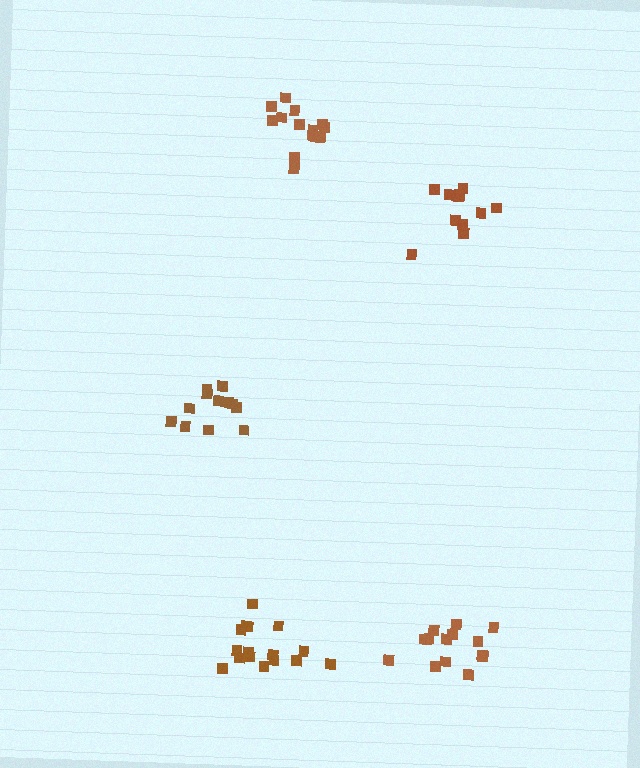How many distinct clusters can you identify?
There are 5 distinct clusters.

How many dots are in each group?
Group 1: 12 dots, Group 2: 16 dots, Group 3: 11 dots, Group 4: 15 dots, Group 5: 14 dots (68 total).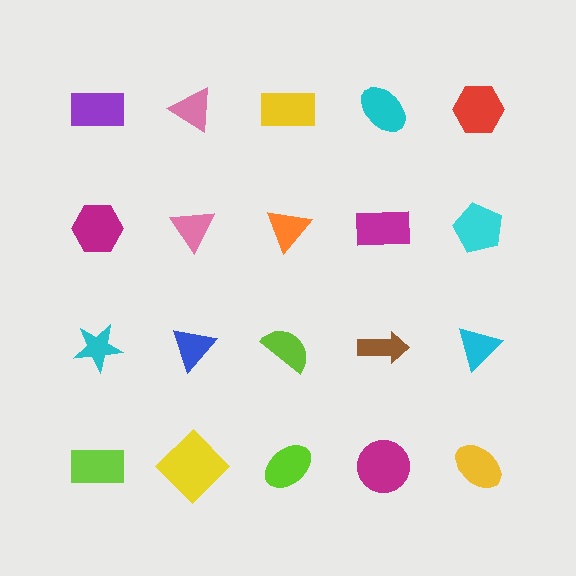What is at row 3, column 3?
A lime semicircle.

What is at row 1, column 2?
A pink triangle.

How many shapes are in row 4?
5 shapes.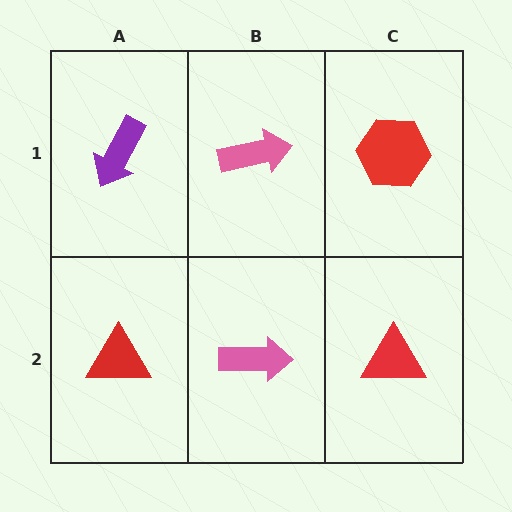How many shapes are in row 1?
3 shapes.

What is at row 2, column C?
A red triangle.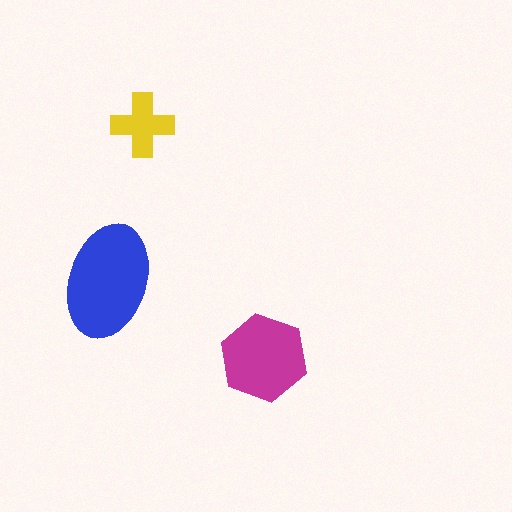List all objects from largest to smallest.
The blue ellipse, the magenta hexagon, the yellow cross.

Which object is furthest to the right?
The magenta hexagon is rightmost.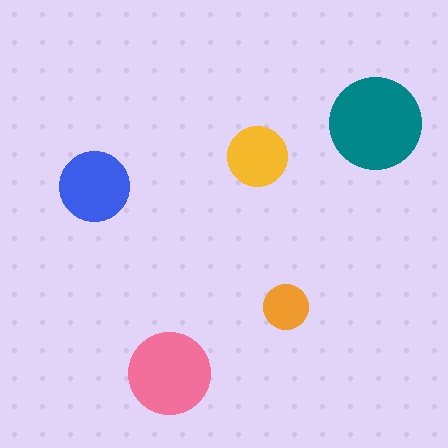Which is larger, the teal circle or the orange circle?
The teal one.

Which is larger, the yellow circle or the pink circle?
The pink one.